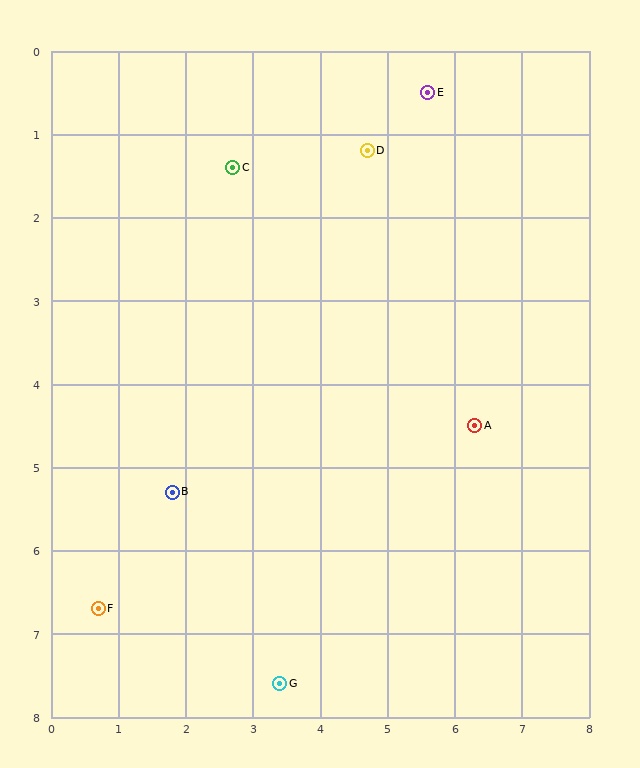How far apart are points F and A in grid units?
Points F and A are about 6.0 grid units apart.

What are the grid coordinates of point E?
Point E is at approximately (5.6, 0.5).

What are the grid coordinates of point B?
Point B is at approximately (1.8, 5.3).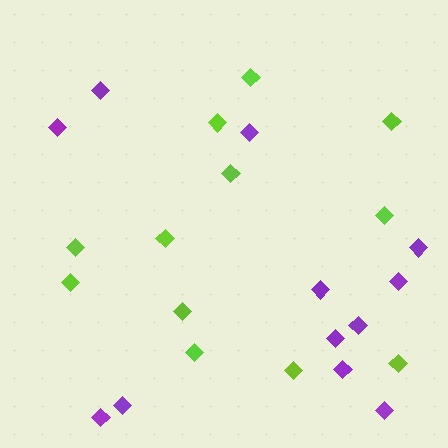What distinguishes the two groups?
There are 2 groups: one group of lime diamonds (12) and one group of purple diamonds (12).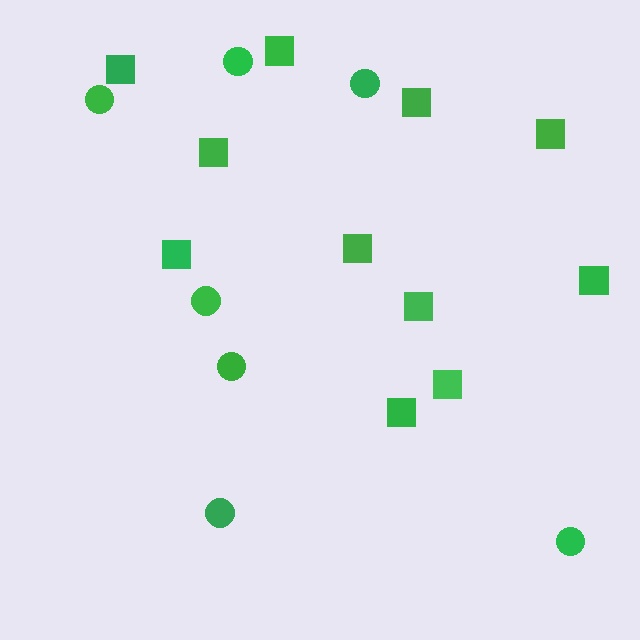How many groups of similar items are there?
There are 2 groups: one group of squares (11) and one group of circles (7).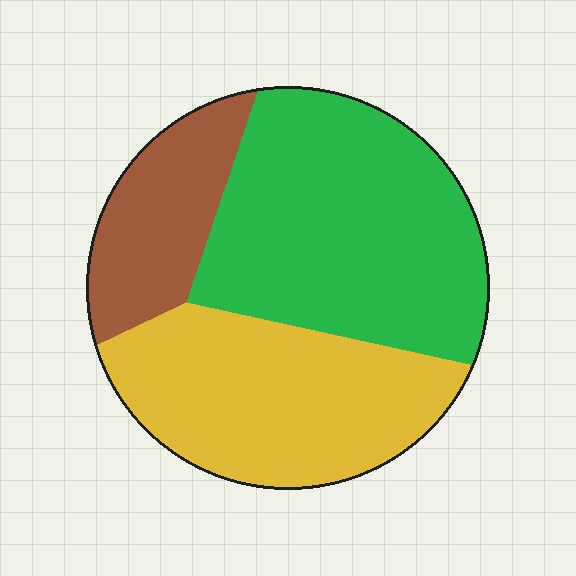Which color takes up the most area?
Green, at roughly 45%.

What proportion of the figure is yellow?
Yellow covers 36% of the figure.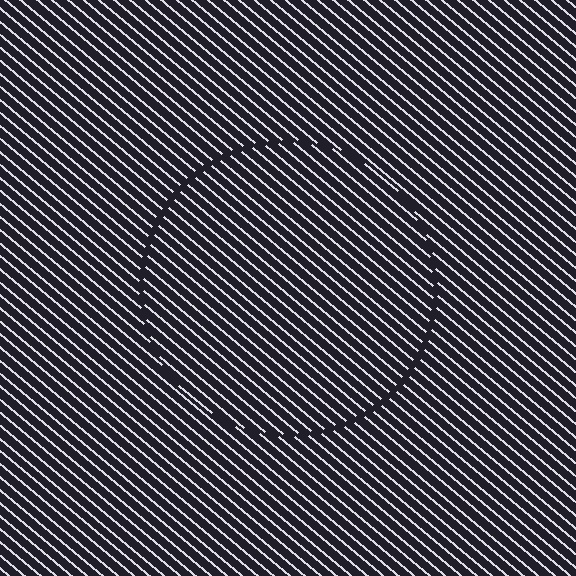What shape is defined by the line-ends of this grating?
An illusory circle. The interior of the shape contains the same grating, shifted by half a period — the contour is defined by the phase discontinuity where line-ends from the inner and outer gratings abut.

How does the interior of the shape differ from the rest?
The interior of the shape contains the same grating, shifted by half a period — the contour is defined by the phase discontinuity where line-ends from the inner and outer gratings abut.